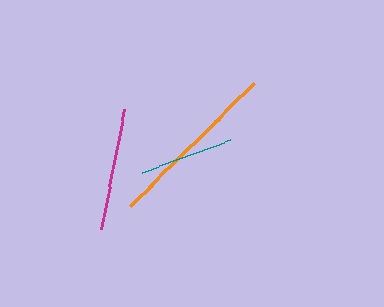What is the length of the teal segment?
The teal segment is approximately 93 pixels long.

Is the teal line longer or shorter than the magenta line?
The magenta line is longer than the teal line.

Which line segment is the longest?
The orange line is the longest at approximately 175 pixels.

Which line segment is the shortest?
The teal line is the shortest at approximately 93 pixels.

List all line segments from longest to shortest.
From longest to shortest: orange, magenta, teal.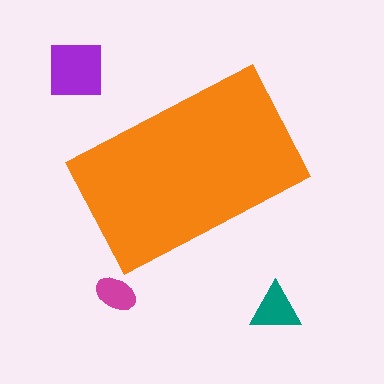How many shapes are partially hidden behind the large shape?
0 shapes are partially hidden.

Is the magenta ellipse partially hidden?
No, the magenta ellipse is fully visible.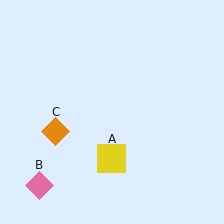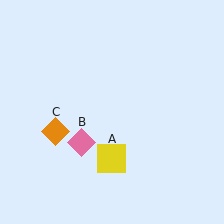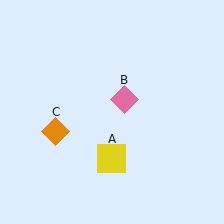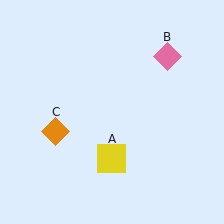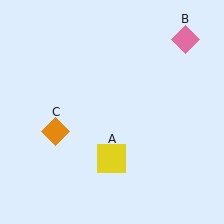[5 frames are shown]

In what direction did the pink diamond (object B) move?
The pink diamond (object B) moved up and to the right.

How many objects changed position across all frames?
1 object changed position: pink diamond (object B).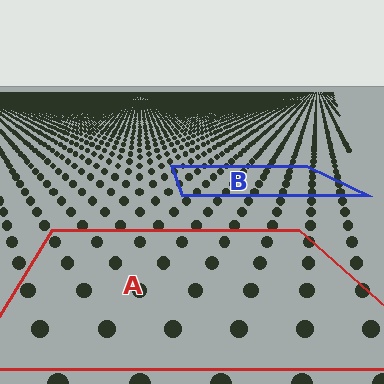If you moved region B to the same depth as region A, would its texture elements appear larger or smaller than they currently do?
They would appear larger. At a closer depth, the same texture elements are projected at a bigger on-screen size.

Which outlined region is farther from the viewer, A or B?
Region B is farther from the viewer — the texture elements inside it appear smaller and more densely packed.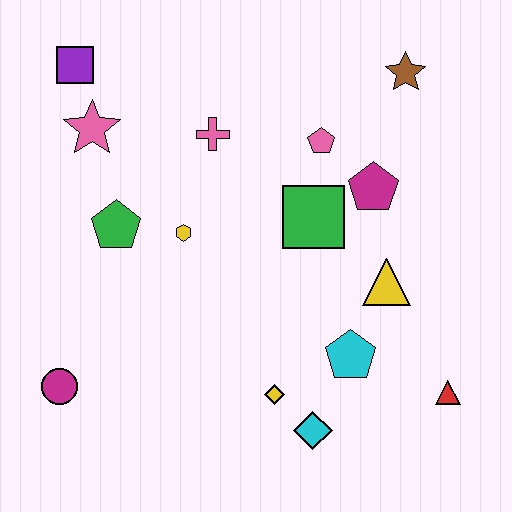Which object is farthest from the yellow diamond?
The purple square is farthest from the yellow diamond.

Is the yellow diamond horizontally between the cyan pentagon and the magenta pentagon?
No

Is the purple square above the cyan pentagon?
Yes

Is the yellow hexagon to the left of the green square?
Yes